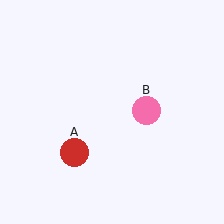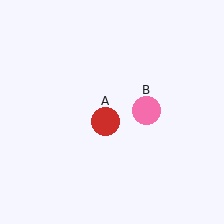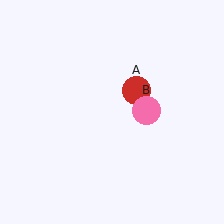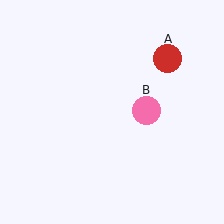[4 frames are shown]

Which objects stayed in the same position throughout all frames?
Pink circle (object B) remained stationary.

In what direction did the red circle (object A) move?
The red circle (object A) moved up and to the right.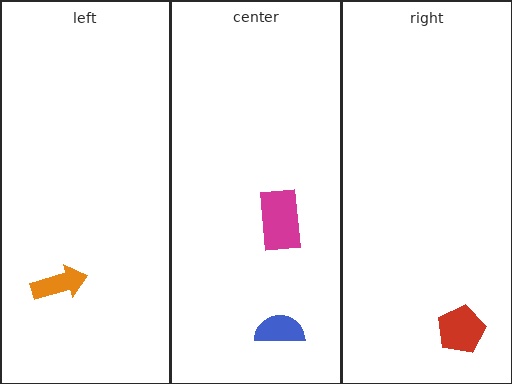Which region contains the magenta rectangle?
The center region.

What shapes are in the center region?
The magenta rectangle, the blue semicircle.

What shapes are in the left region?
The orange arrow.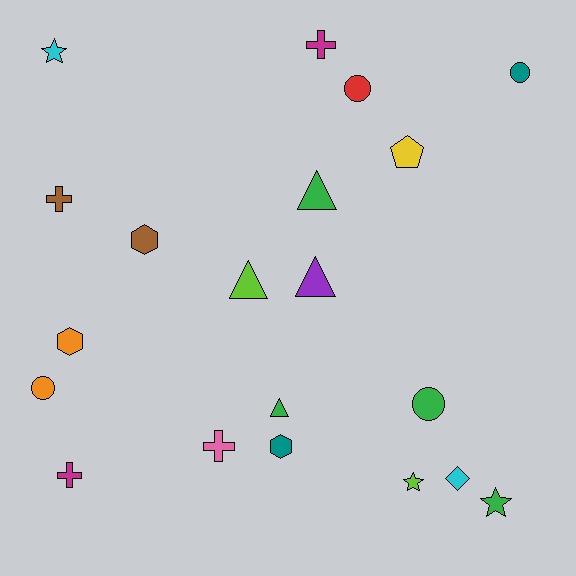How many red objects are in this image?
There is 1 red object.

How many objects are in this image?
There are 20 objects.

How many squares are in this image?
There are no squares.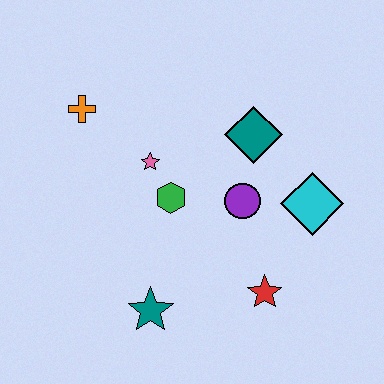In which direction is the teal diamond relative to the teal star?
The teal diamond is above the teal star.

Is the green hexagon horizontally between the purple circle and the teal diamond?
No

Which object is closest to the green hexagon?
The pink star is closest to the green hexagon.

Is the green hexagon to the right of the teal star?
Yes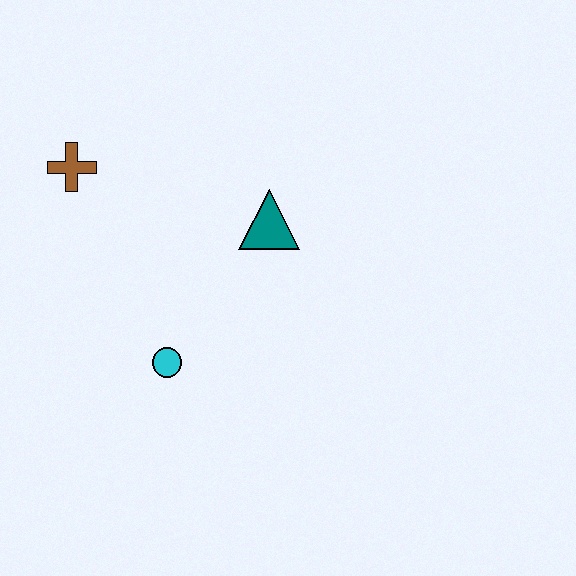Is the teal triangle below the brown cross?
Yes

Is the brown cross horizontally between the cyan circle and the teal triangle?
No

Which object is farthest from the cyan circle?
The brown cross is farthest from the cyan circle.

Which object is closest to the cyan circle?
The teal triangle is closest to the cyan circle.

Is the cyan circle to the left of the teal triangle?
Yes